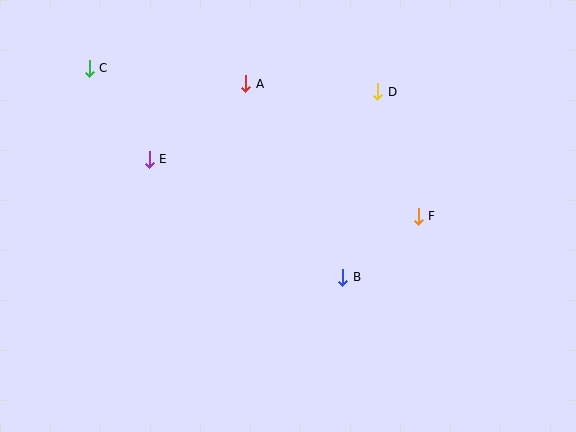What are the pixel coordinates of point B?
Point B is at (343, 277).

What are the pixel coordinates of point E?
Point E is at (149, 159).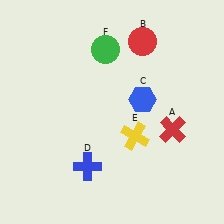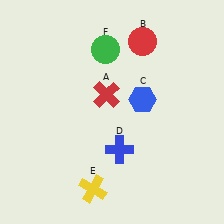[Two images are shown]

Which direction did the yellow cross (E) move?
The yellow cross (E) moved down.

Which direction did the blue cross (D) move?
The blue cross (D) moved right.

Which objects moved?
The objects that moved are: the red cross (A), the blue cross (D), the yellow cross (E).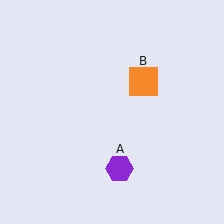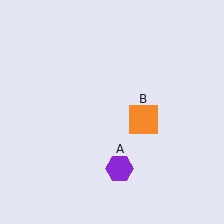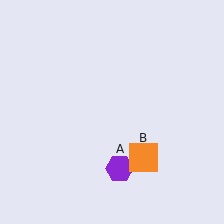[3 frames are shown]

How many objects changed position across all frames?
1 object changed position: orange square (object B).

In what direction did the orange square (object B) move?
The orange square (object B) moved down.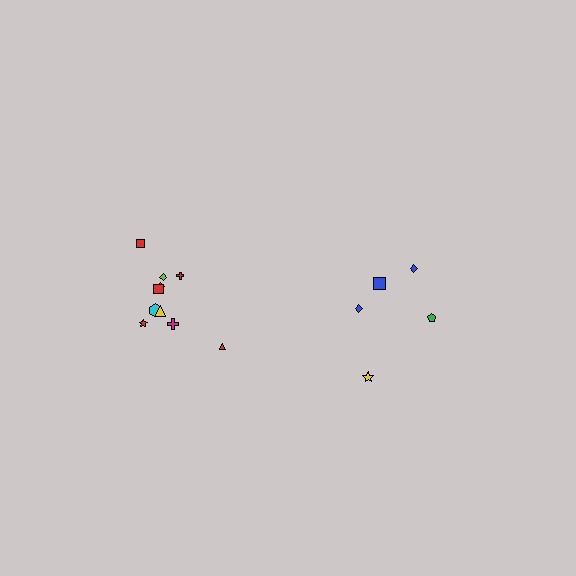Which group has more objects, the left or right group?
The left group.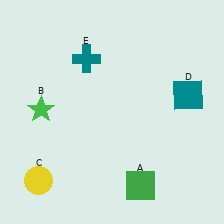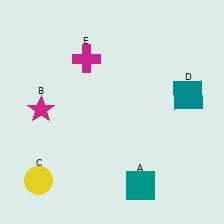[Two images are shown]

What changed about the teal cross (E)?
In Image 1, E is teal. In Image 2, it changed to magenta.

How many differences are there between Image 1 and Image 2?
There are 3 differences between the two images.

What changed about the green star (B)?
In Image 1, B is green. In Image 2, it changed to magenta.